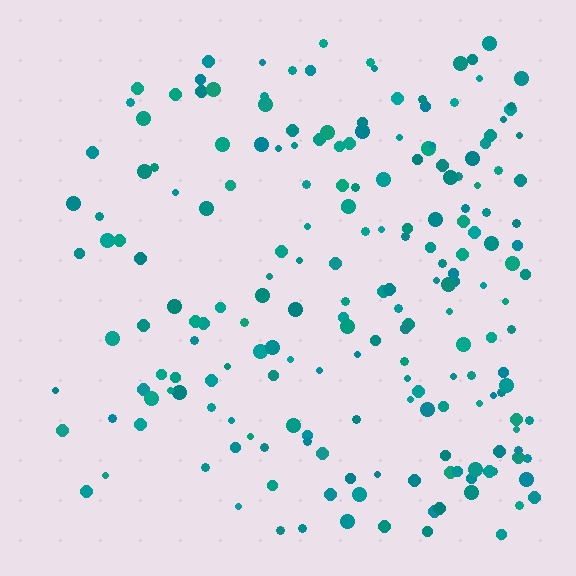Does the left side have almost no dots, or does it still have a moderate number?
Still a moderate number, just noticeably fewer than the right.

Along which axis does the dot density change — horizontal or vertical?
Horizontal.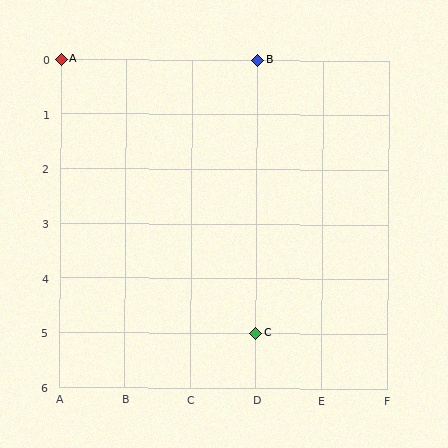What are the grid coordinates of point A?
Point A is at grid coordinates (A, 0).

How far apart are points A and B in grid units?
Points A and B are 3 columns apart.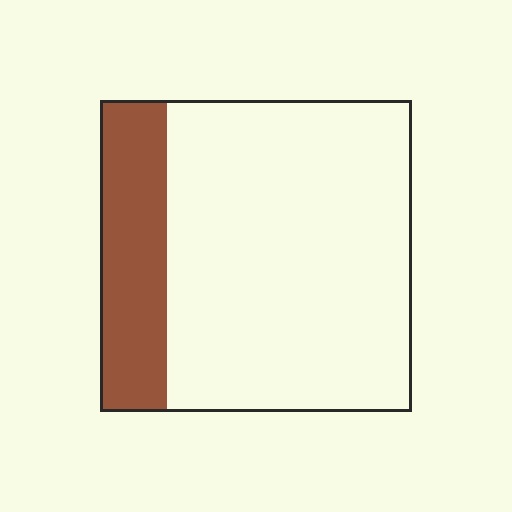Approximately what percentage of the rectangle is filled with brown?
Approximately 20%.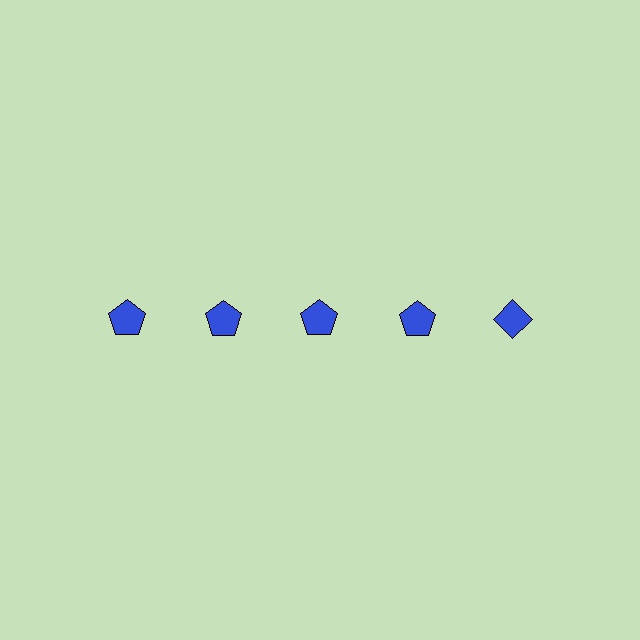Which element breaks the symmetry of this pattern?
The blue diamond in the top row, rightmost column breaks the symmetry. All other shapes are blue pentagons.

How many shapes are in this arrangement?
There are 5 shapes arranged in a grid pattern.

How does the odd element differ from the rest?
It has a different shape: diamond instead of pentagon.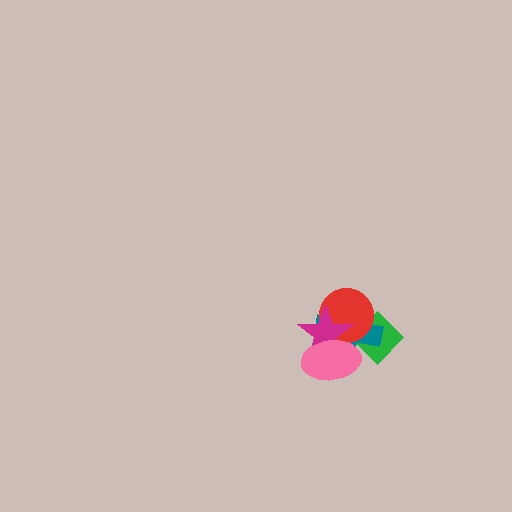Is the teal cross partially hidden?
Yes, it is partially covered by another shape.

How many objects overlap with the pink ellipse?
3 objects overlap with the pink ellipse.